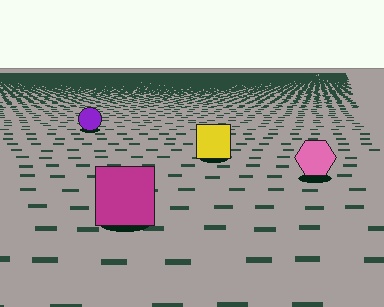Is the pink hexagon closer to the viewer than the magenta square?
No. The magenta square is closer — you can tell from the texture gradient: the ground texture is coarser near it.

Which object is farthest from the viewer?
The purple circle is farthest from the viewer. It appears smaller and the ground texture around it is denser.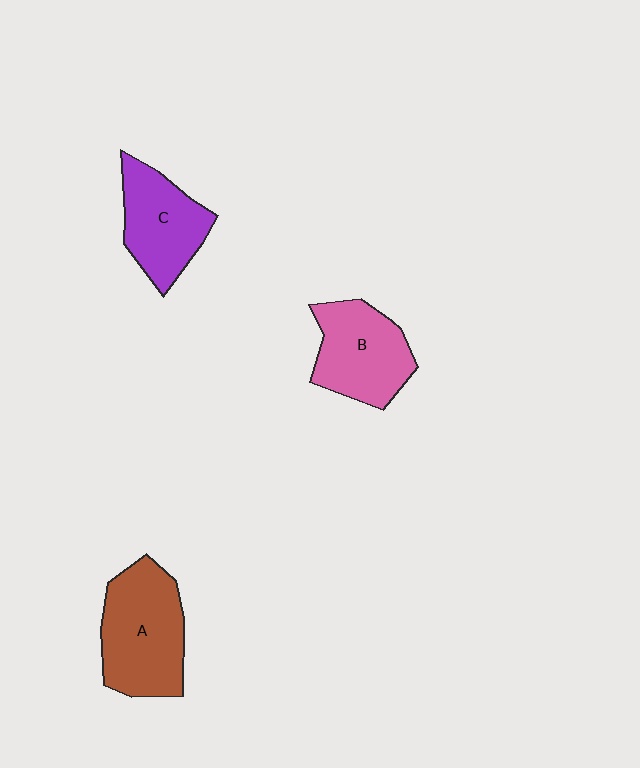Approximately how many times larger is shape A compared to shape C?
Approximately 1.3 times.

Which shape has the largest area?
Shape A (brown).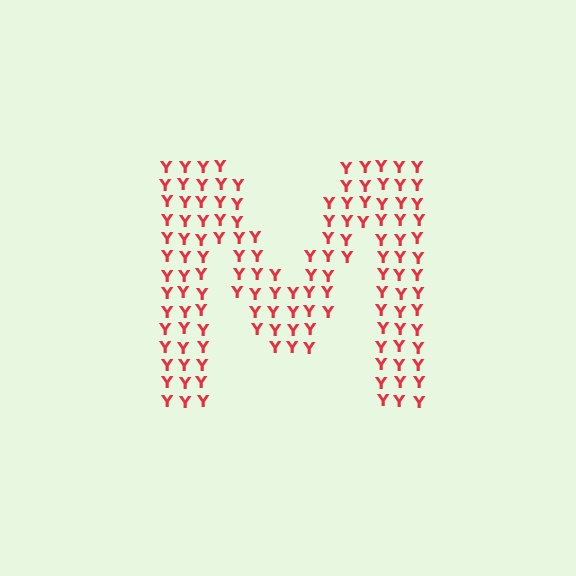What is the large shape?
The large shape is the letter M.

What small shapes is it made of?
It is made of small letter Y's.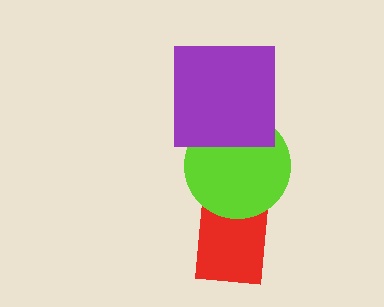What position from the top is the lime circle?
The lime circle is 2nd from the top.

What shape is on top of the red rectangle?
The lime circle is on top of the red rectangle.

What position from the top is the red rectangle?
The red rectangle is 3rd from the top.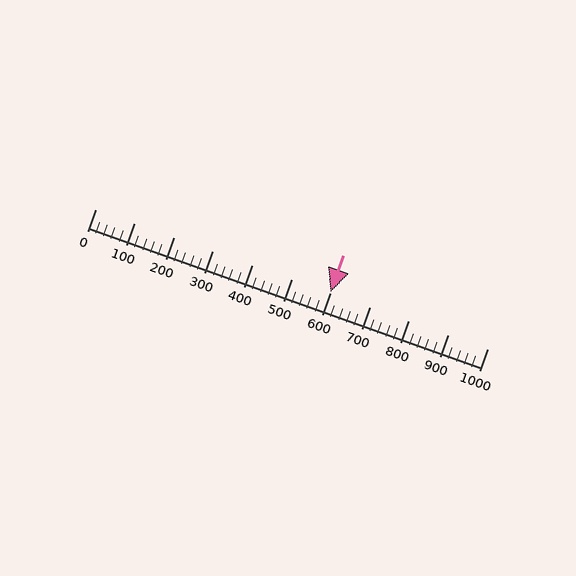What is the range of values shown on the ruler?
The ruler shows values from 0 to 1000.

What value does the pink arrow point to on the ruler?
The pink arrow points to approximately 600.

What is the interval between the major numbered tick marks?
The major tick marks are spaced 100 units apart.